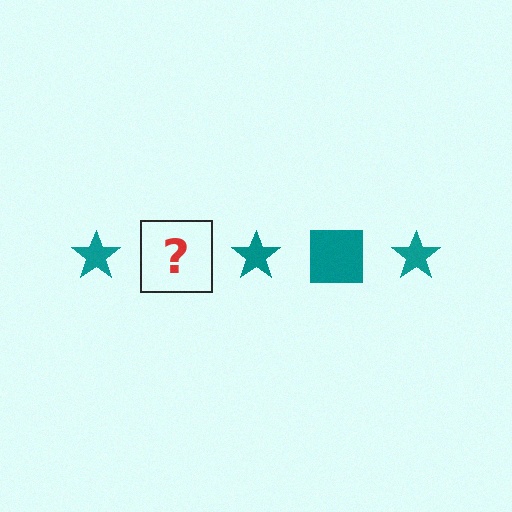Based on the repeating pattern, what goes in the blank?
The blank should be a teal square.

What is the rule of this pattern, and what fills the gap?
The rule is that the pattern cycles through star, square shapes in teal. The gap should be filled with a teal square.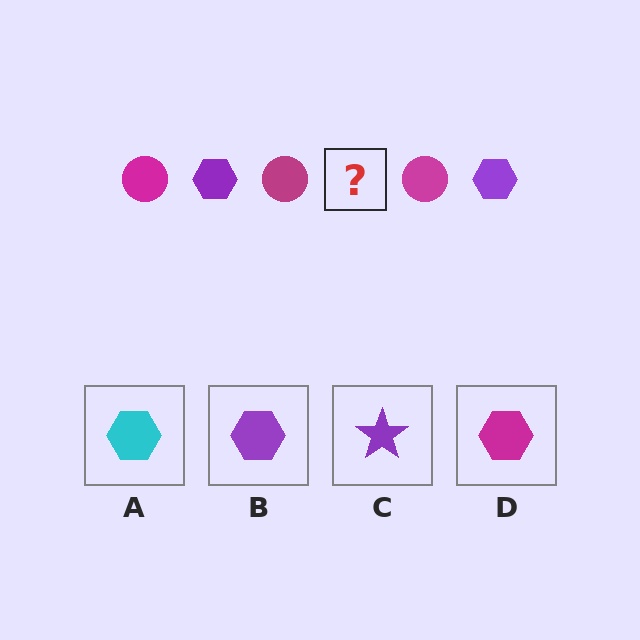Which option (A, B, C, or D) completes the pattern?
B.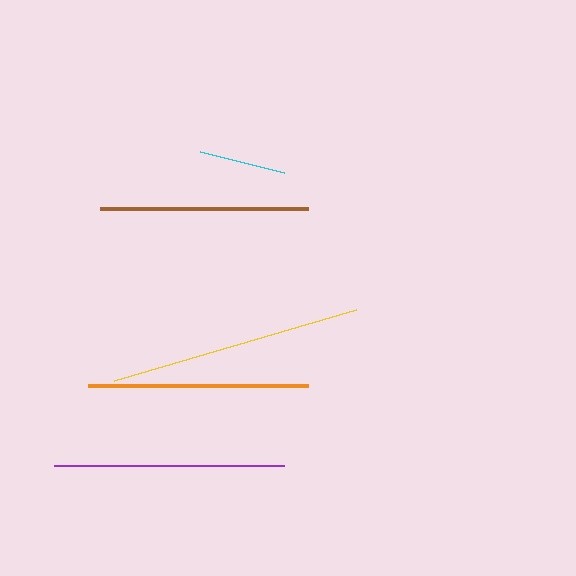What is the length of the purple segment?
The purple segment is approximately 231 pixels long.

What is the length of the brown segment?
The brown segment is approximately 208 pixels long.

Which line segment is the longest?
The yellow line is the longest at approximately 253 pixels.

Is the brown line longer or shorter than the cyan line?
The brown line is longer than the cyan line.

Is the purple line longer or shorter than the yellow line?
The yellow line is longer than the purple line.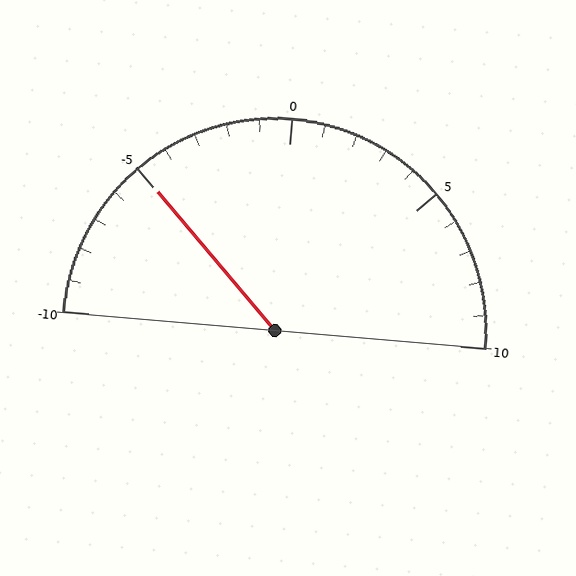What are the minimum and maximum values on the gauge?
The gauge ranges from -10 to 10.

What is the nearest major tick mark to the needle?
The nearest major tick mark is -5.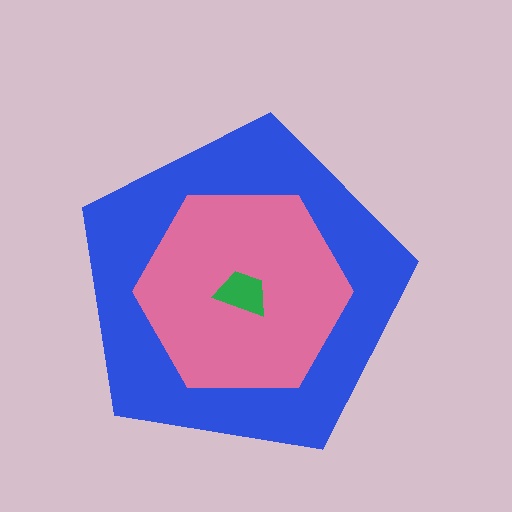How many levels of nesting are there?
3.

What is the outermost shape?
The blue pentagon.